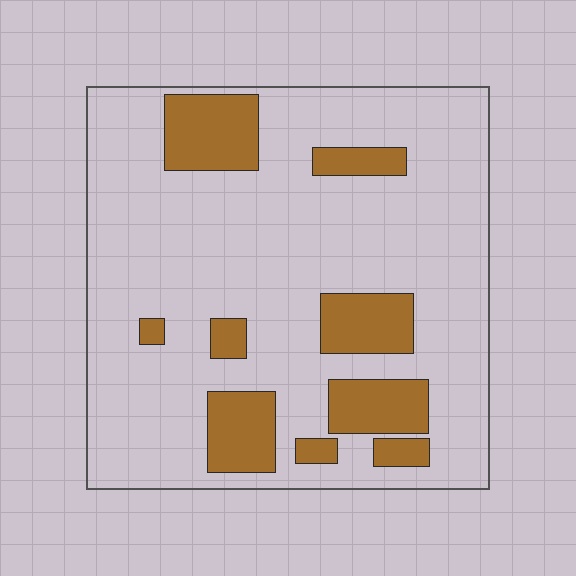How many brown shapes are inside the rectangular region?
9.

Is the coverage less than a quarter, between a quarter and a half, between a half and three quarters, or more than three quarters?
Less than a quarter.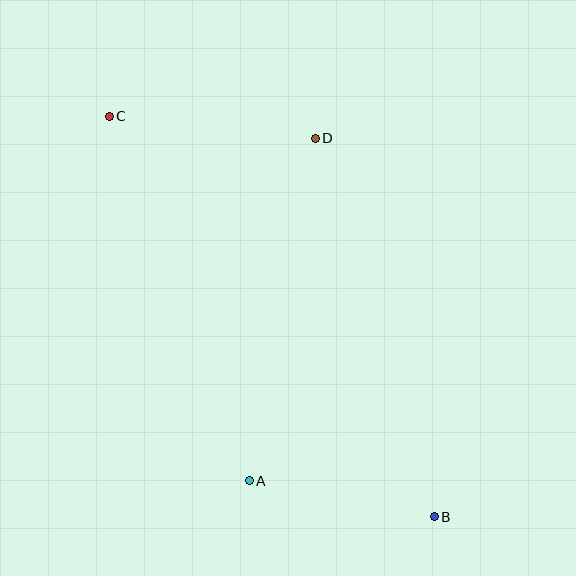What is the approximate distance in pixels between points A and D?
The distance between A and D is approximately 349 pixels.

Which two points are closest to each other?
Points A and B are closest to each other.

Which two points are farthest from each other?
Points B and C are farthest from each other.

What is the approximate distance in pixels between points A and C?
The distance between A and C is approximately 390 pixels.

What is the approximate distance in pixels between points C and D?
The distance between C and D is approximately 207 pixels.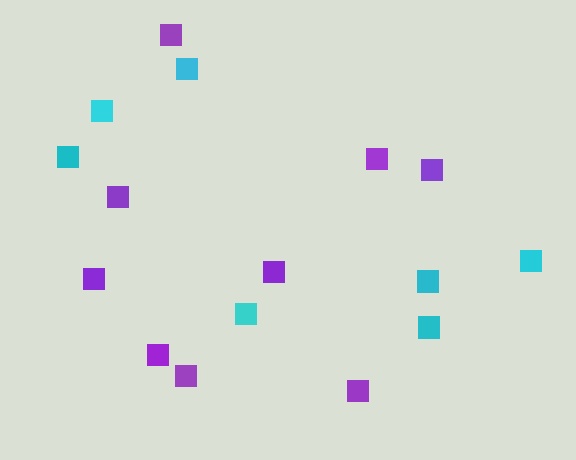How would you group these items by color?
There are 2 groups: one group of purple squares (9) and one group of cyan squares (7).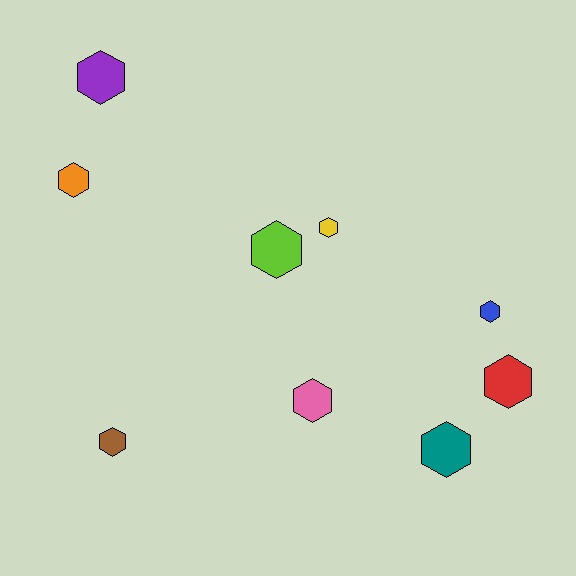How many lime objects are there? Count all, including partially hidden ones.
There is 1 lime object.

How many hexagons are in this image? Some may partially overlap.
There are 9 hexagons.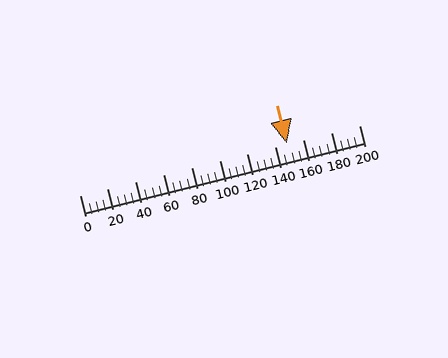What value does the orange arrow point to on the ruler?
The orange arrow points to approximately 148.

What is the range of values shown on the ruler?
The ruler shows values from 0 to 200.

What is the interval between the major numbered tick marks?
The major tick marks are spaced 20 units apart.